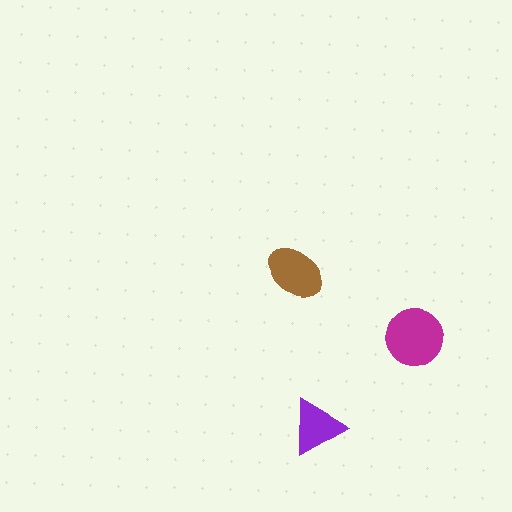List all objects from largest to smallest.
The magenta circle, the brown ellipse, the purple triangle.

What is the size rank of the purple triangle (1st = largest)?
3rd.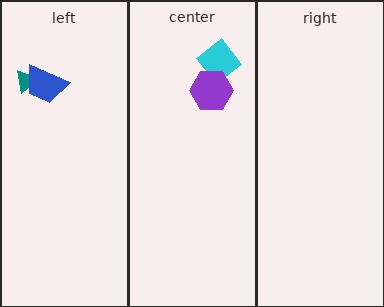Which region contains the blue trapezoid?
The left region.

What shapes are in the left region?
The teal triangle, the blue trapezoid.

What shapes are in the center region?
The cyan diamond, the purple hexagon.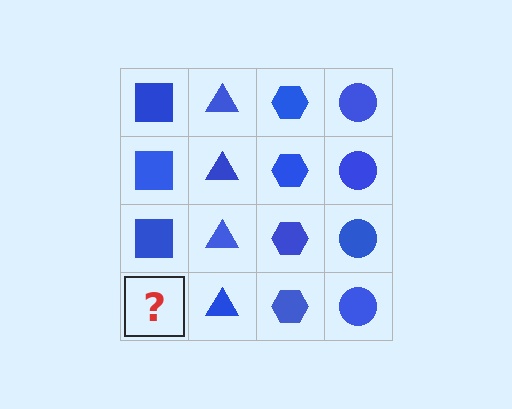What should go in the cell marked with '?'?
The missing cell should contain a blue square.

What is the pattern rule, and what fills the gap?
The rule is that each column has a consistent shape. The gap should be filled with a blue square.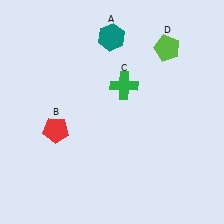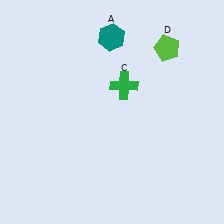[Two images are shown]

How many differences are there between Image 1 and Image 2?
There is 1 difference between the two images.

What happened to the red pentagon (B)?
The red pentagon (B) was removed in Image 2. It was in the bottom-left area of Image 1.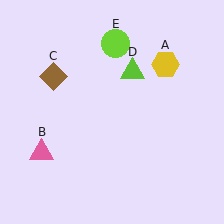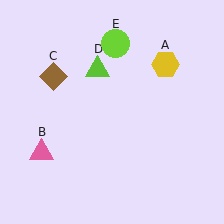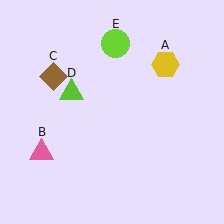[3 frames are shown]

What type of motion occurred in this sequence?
The lime triangle (object D) rotated counterclockwise around the center of the scene.